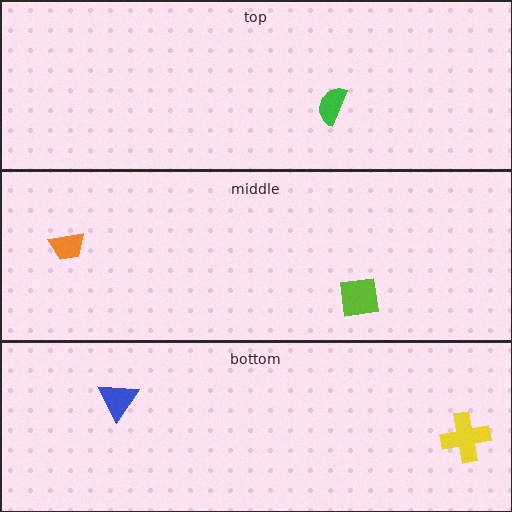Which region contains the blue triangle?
The bottom region.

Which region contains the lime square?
The middle region.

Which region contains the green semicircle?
The top region.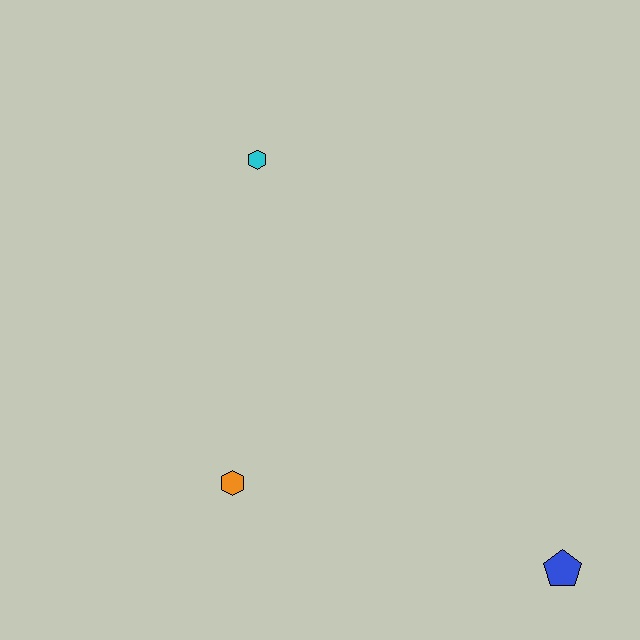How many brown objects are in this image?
There are no brown objects.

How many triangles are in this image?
There are no triangles.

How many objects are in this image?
There are 3 objects.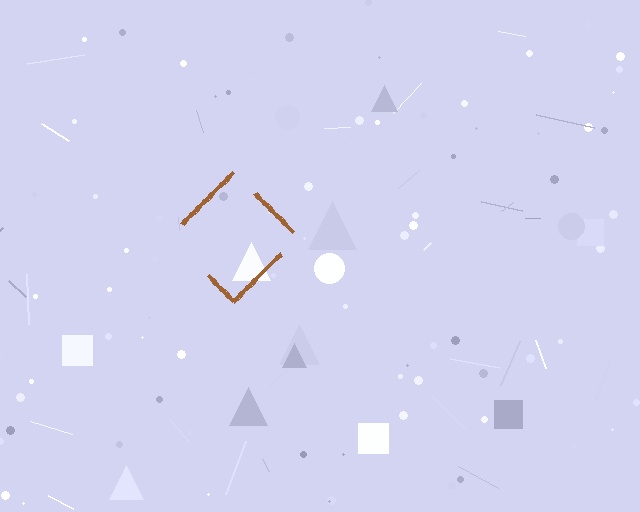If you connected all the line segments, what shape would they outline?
They would outline a diamond.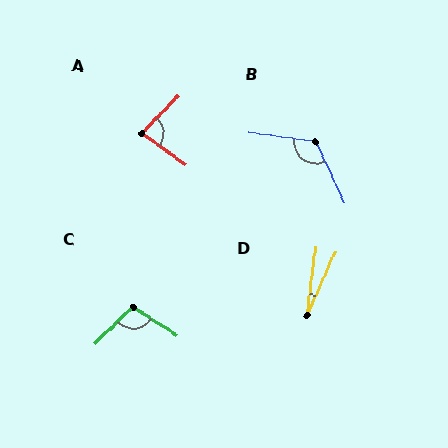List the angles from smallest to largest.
D (17°), A (81°), C (103°), B (122°).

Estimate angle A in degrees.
Approximately 81 degrees.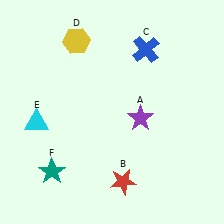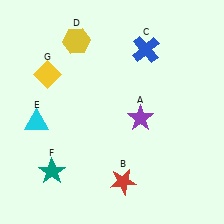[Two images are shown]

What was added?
A yellow diamond (G) was added in Image 2.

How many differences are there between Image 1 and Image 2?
There is 1 difference between the two images.